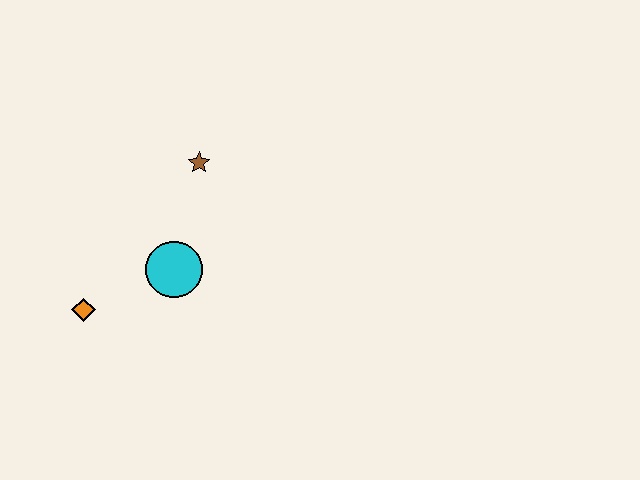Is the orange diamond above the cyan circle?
No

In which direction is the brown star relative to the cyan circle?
The brown star is above the cyan circle.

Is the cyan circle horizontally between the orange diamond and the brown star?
Yes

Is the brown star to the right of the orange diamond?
Yes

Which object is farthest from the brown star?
The orange diamond is farthest from the brown star.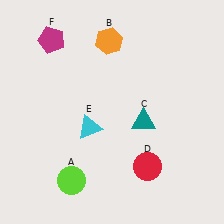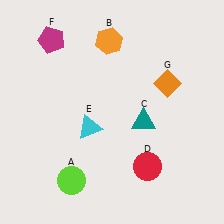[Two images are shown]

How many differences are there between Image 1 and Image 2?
There is 1 difference between the two images.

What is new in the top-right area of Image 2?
An orange diamond (G) was added in the top-right area of Image 2.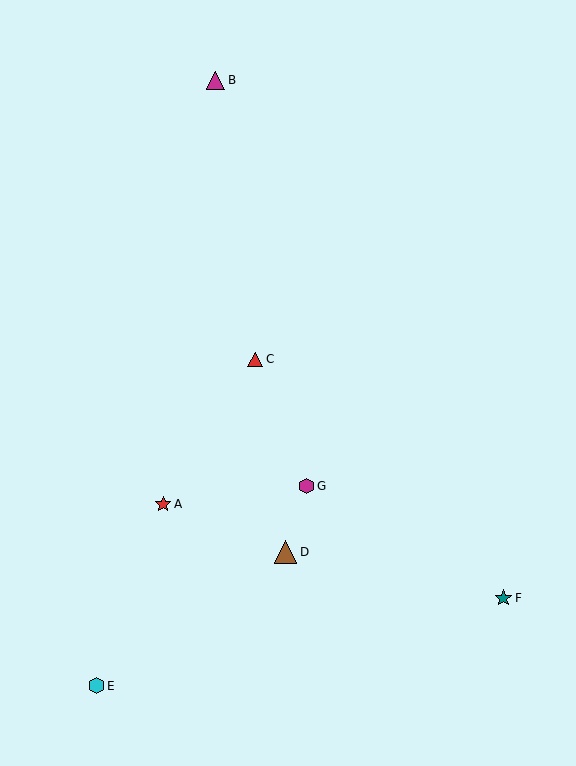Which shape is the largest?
The brown triangle (labeled D) is the largest.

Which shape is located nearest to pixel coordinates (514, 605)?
The teal star (labeled F) at (503, 598) is nearest to that location.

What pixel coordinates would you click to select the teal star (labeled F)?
Click at (503, 598) to select the teal star F.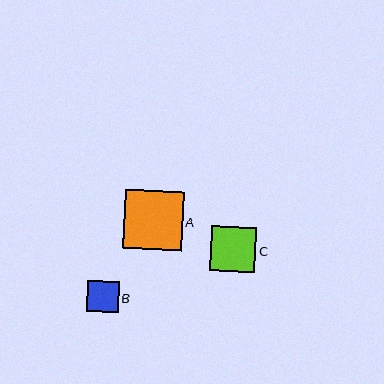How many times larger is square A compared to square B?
Square A is approximately 1.9 times the size of square B.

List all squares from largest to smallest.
From largest to smallest: A, C, B.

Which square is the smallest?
Square B is the smallest with a size of approximately 32 pixels.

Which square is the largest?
Square A is the largest with a size of approximately 59 pixels.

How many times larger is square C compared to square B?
Square C is approximately 1.4 times the size of square B.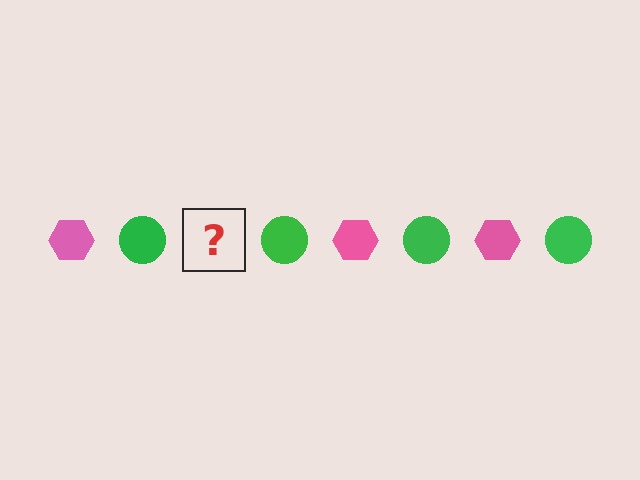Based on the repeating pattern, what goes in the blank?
The blank should be a pink hexagon.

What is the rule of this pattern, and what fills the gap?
The rule is that the pattern alternates between pink hexagon and green circle. The gap should be filled with a pink hexagon.